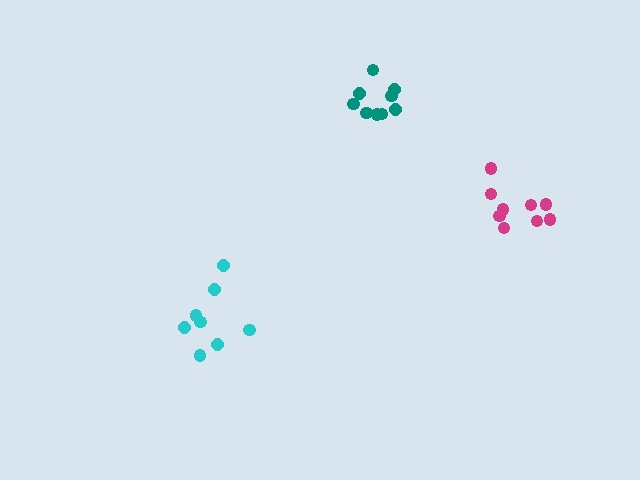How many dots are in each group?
Group 1: 8 dots, Group 2: 9 dots, Group 3: 9 dots (26 total).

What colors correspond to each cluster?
The clusters are colored: cyan, teal, magenta.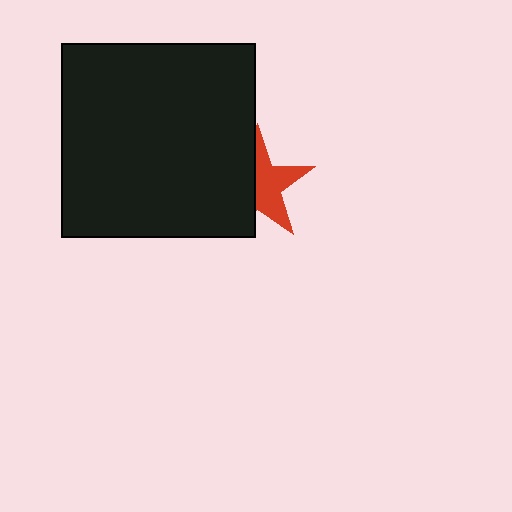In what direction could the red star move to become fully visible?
The red star could move right. That would shift it out from behind the black square entirely.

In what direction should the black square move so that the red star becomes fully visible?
The black square should move left. That is the shortest direction to clear the overlap and leave the red star fully visible.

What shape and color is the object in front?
The object in front is a black square.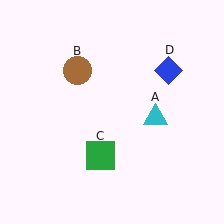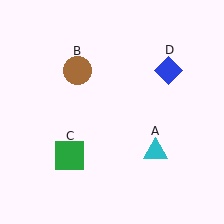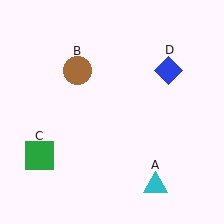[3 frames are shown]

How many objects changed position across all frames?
2 objects changed position: cyan triangle (object A), green square (object C).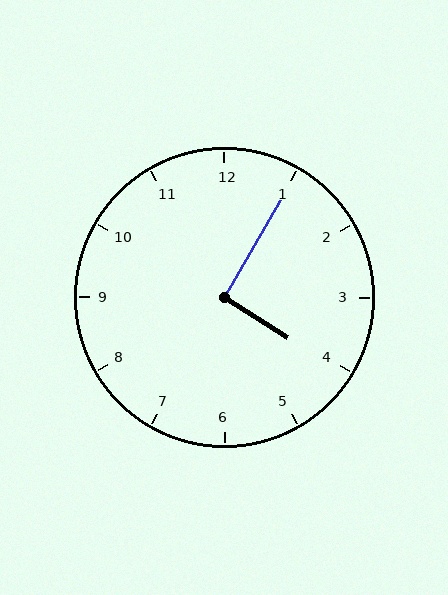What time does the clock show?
4:05.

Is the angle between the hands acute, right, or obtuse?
It is right.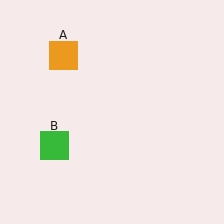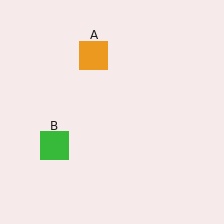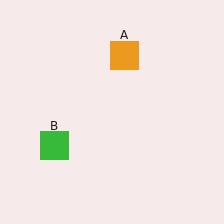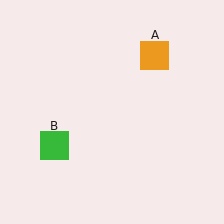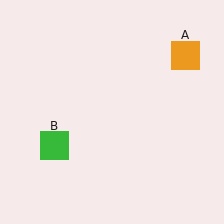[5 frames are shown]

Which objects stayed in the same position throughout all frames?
Green square (object B) remained stationary.